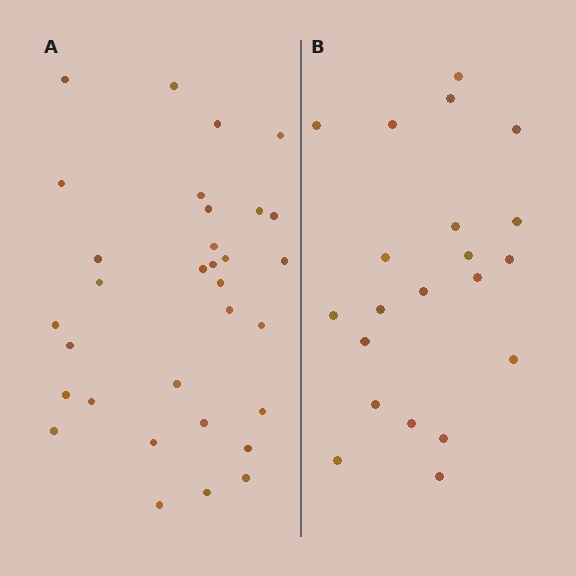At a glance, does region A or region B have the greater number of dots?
Region A (the left region) has more dots.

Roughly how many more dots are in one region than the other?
Region A has roughly 12 or so more dots than region B.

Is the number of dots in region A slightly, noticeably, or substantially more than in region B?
Region A has substantially more. The ratio is roughly 1.5 to 1.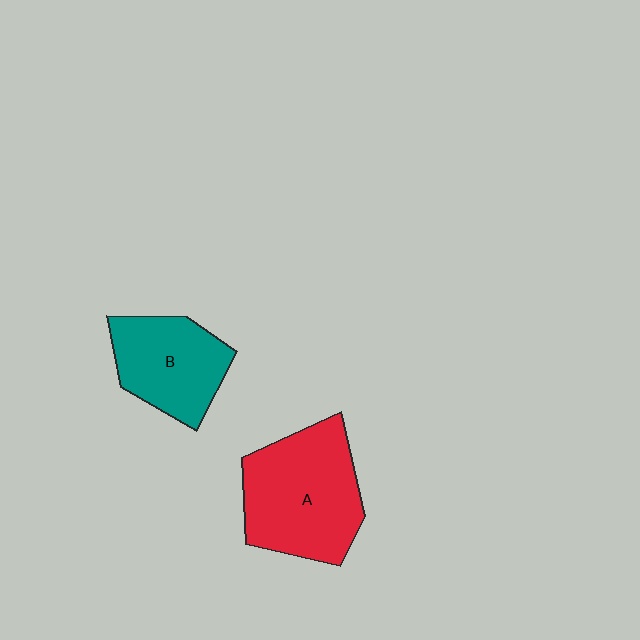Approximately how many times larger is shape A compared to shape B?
Approximately 1.4 times.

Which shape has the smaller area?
Shape B (teal).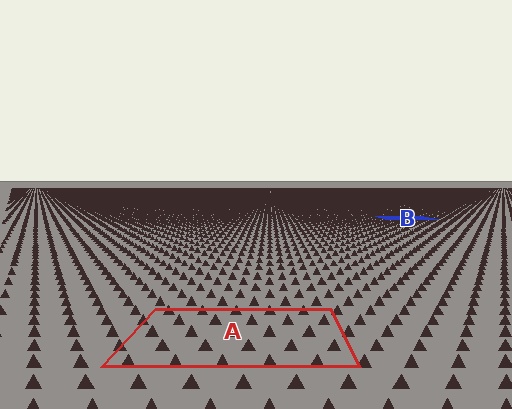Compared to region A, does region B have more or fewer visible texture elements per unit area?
Region B has more texture elements per unit area — they are packed more densely because it is farther away.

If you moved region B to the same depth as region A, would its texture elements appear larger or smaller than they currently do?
They would appear larger. At a closer depth, the same texture elements are projected at a bigger on-screen size.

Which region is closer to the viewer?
Region A is closer. The texture elements there are larger and more spread out.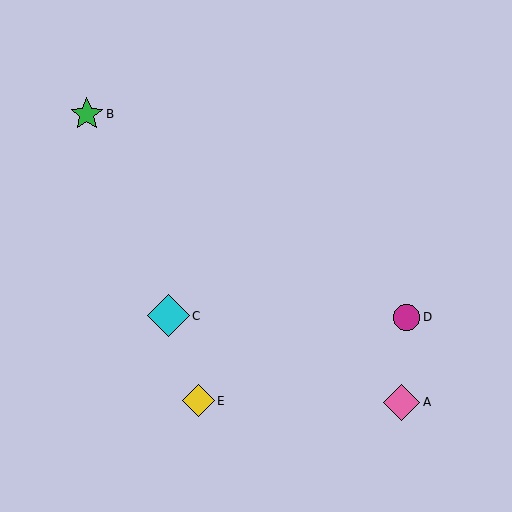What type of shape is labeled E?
Shape E is a yellow diamond.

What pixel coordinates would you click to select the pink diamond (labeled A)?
Click at (401, 402) to select the pink diamond A.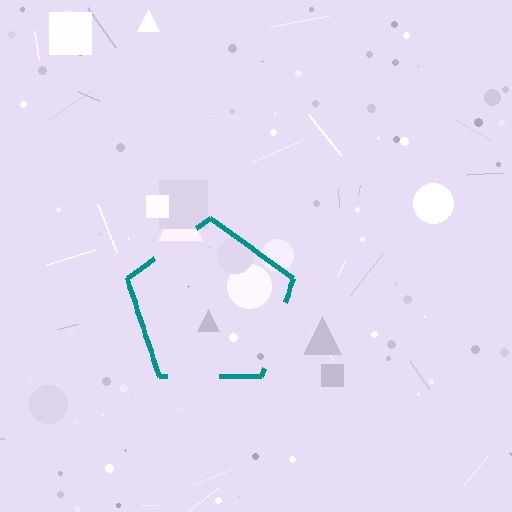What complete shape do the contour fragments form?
The contour fragments form a pentagon.